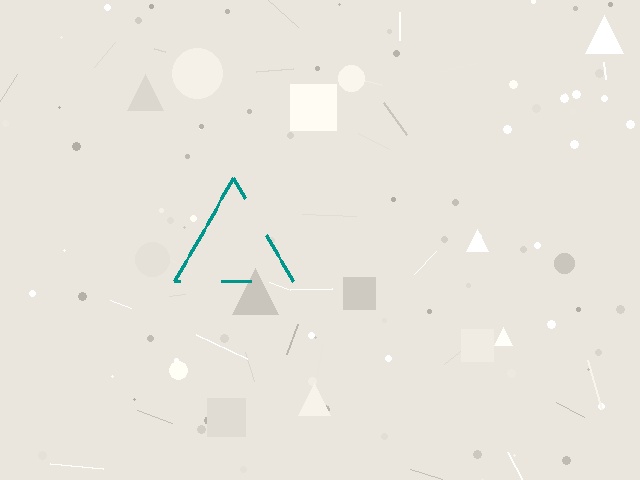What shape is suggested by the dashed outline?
The dashed outline suggests a triangle.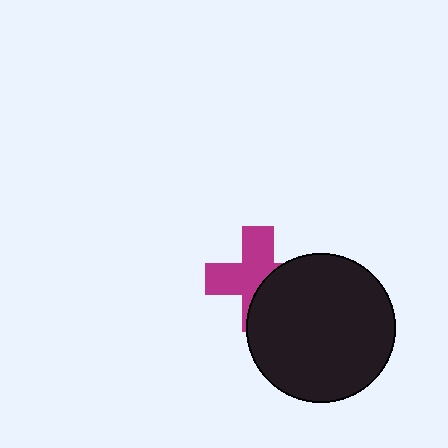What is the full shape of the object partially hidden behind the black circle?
The partially hidden object is a magenta cross.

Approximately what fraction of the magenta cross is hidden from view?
Roughly 41% of the magenta cross is hidden behind the black circle.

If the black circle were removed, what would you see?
You would see the complete magenta cross.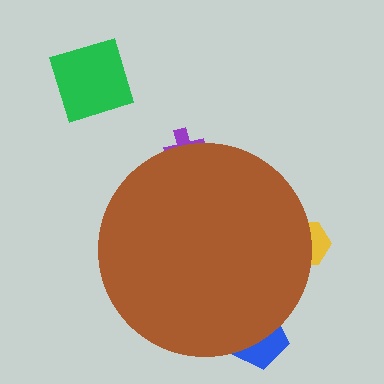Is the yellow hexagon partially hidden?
Yes, the yellow hexagon is partially hidden behind the brown circle.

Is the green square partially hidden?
No, the green square is fully visible.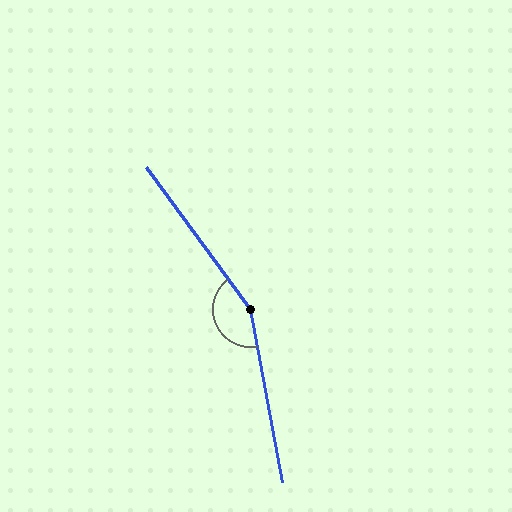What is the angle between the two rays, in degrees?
Approximately 154 degrees.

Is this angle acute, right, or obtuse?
It is obtuse.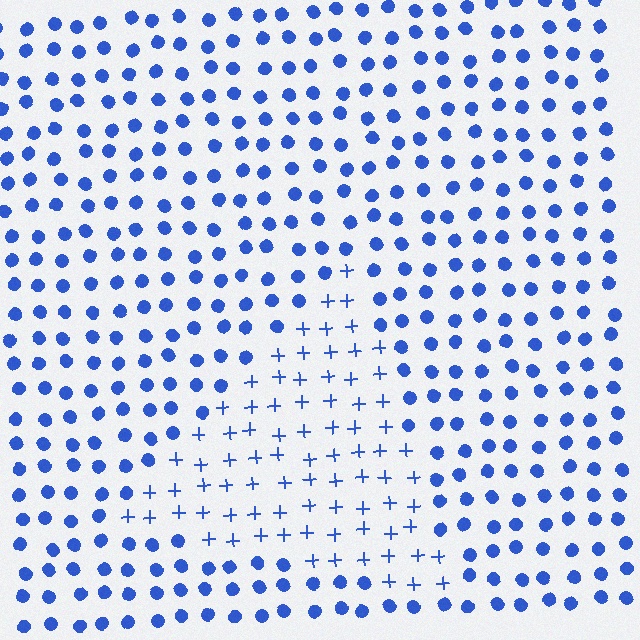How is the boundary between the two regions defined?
The boundary is defined by a change in element shape: plus signs inside vs. circles outside. All elements share the same color and spacing.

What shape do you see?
I see a triangle.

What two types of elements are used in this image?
The image uses plus signs inside the triangle region and circles outside it.